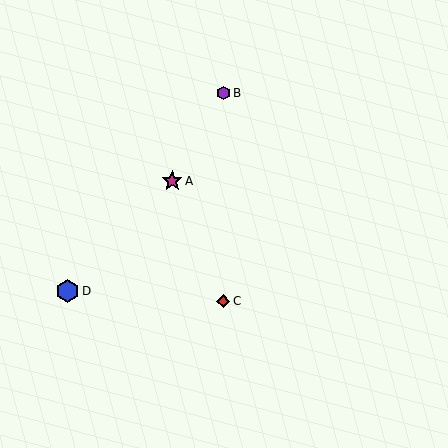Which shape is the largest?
The blue hexagon (labeled D) is the largest.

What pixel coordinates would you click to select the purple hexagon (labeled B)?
Click at (224, 93) to select the purple hexagon B.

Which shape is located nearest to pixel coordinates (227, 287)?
The red diamond (labeled C) at (223, 301) is nearest to that location.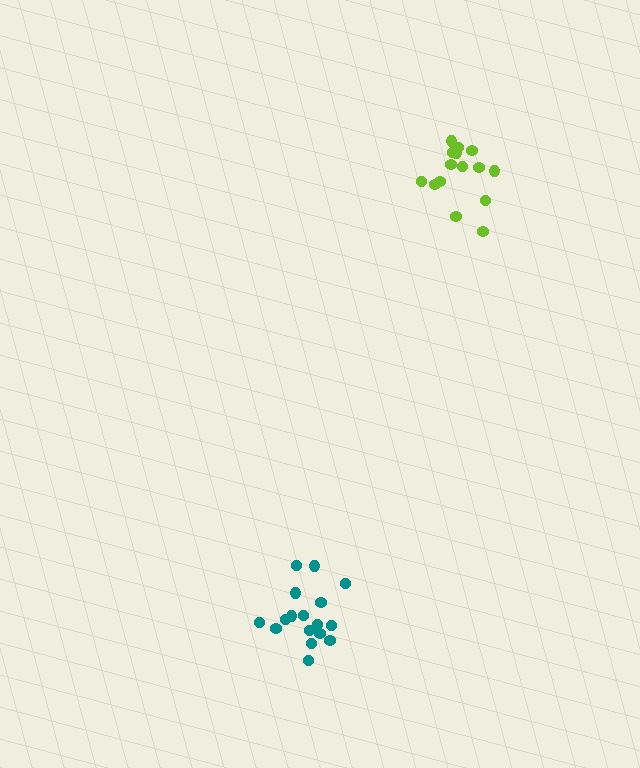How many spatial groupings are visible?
There are 2 spatial groupings.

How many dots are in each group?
Group 1: 17 dots, Group 2: 15 dots (32 total).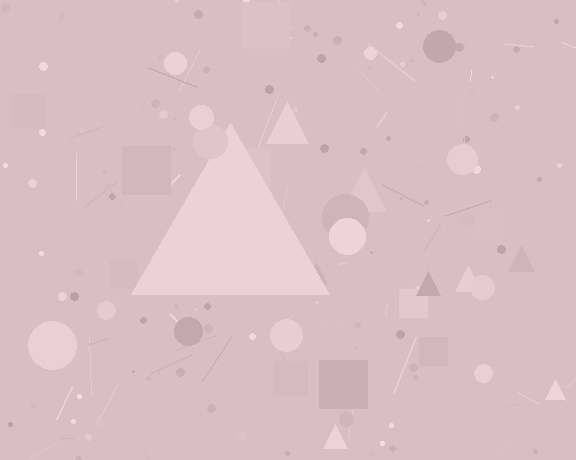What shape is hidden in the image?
A triangle is hidden in the image.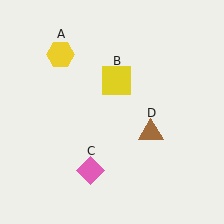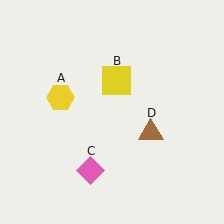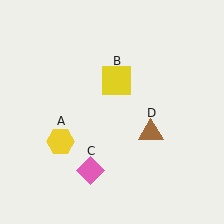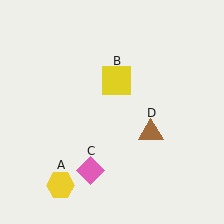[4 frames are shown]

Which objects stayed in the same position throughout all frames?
Yellow square (object B) and pink diamond (object C) and brown triangle (object D) remained stationary.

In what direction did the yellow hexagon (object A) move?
The yellow hexagon (object A) moved down.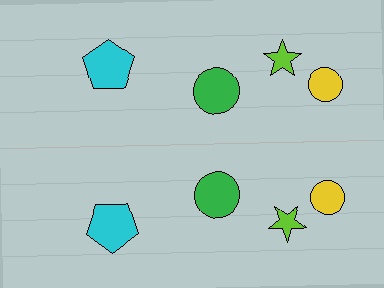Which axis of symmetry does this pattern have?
The pattern has a horizontal axis of symmetry running through the center of the image.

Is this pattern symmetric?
Yes, this pattern has bilateral (reflection) symmetry.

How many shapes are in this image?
There are 8 shapes in this image.